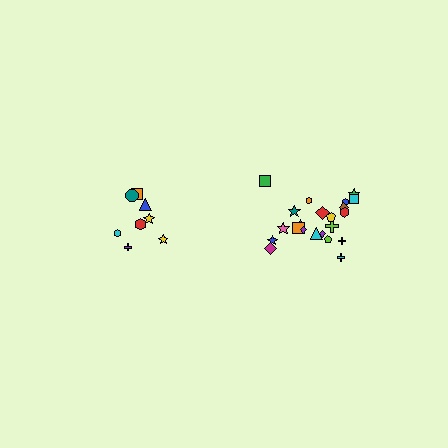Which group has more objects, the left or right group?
The right group.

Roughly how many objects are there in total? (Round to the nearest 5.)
Roughly 30 objects in total.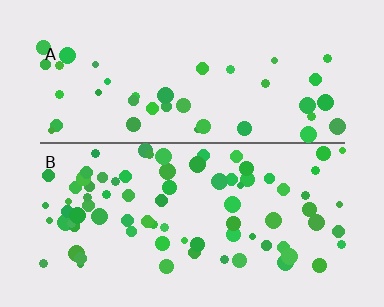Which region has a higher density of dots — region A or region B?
B (the bottom).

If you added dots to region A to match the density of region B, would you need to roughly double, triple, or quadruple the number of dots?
Approximately double.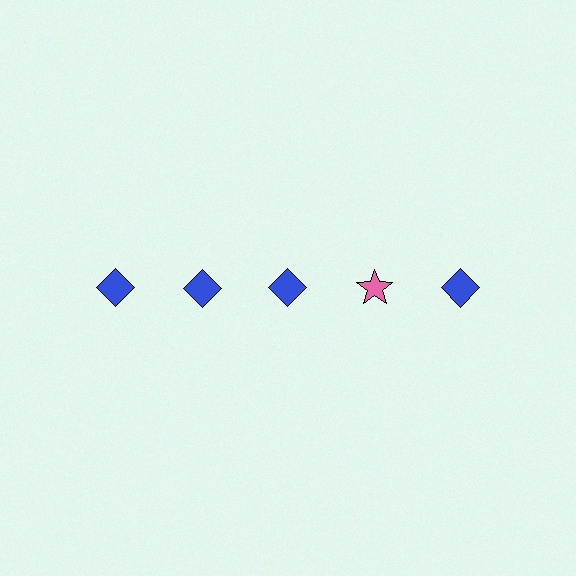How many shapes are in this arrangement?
There are 5 shapes arranged in a grid pattern.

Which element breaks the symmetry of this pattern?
The pink star in the top row, second from right column breaks the symmetry. All other shapes are blue diamonds.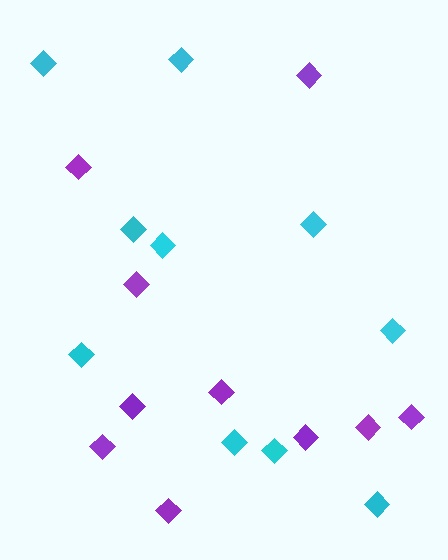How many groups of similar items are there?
There are 2 groups: one group of purple diamonds (10) and one group of cyan diamonds (10).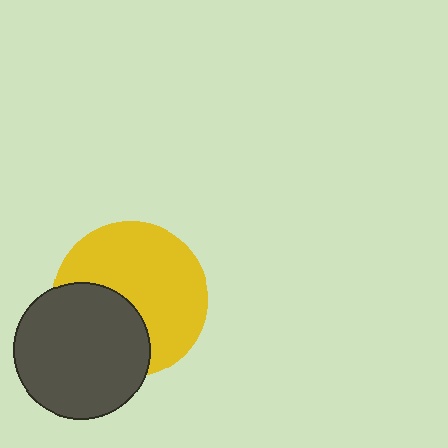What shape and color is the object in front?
The object in front is a dark gray circle.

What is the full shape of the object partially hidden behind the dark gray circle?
The partially hidden object is a yellow circle.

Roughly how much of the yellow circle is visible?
About half of it is visible (roughly 64%).